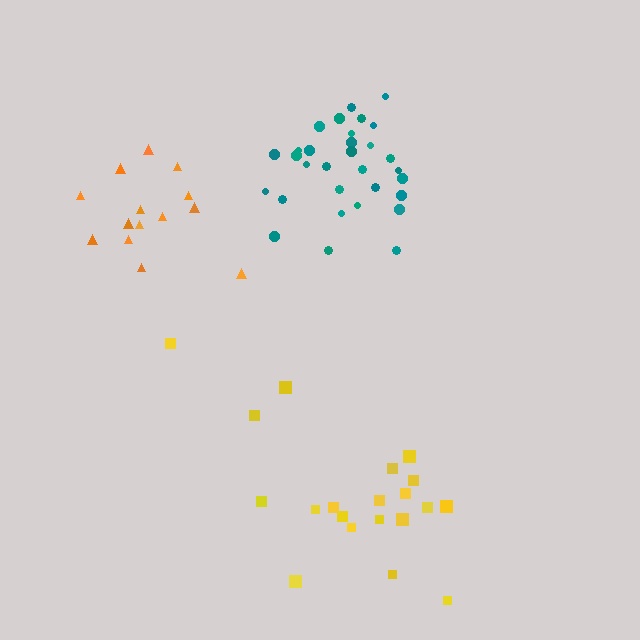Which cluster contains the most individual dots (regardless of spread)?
Teal (31).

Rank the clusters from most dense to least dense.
teal, orange, yellow.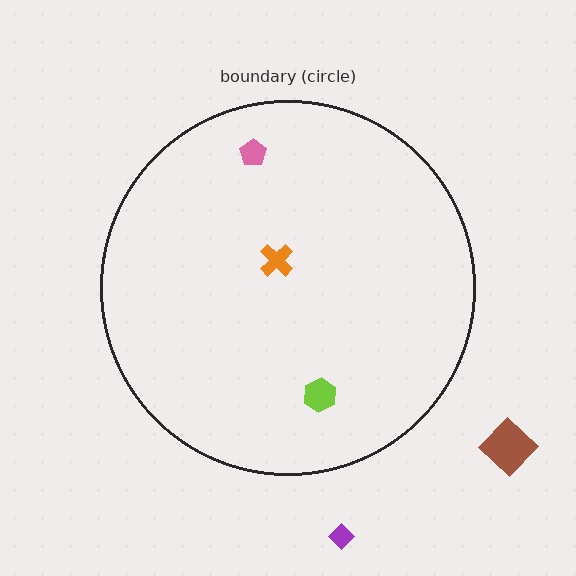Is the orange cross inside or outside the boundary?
Inside.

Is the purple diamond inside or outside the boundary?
Outside.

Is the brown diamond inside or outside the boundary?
Outside.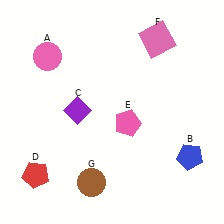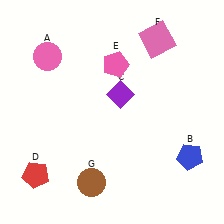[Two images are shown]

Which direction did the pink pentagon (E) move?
The pink pentagon (E) moved up.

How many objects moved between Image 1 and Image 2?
2 objects moved between the two images.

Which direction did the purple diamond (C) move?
The purple diamond (C) moved right.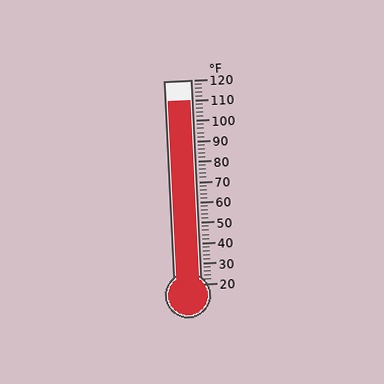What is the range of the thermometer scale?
The thermometer scale ranges from 20°F to 120°F.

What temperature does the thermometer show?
The thermometer shows approximately 110°F.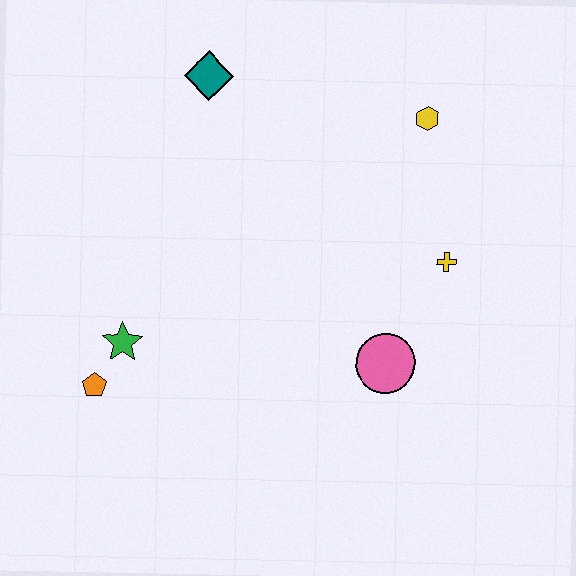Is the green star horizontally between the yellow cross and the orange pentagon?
Yes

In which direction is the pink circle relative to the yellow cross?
The pink circle is below the yellow cross.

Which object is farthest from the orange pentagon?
The yellow hexagon is farthest from the orange pentagon.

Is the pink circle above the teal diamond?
No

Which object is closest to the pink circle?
The yellow cross is closest to the pink circle.